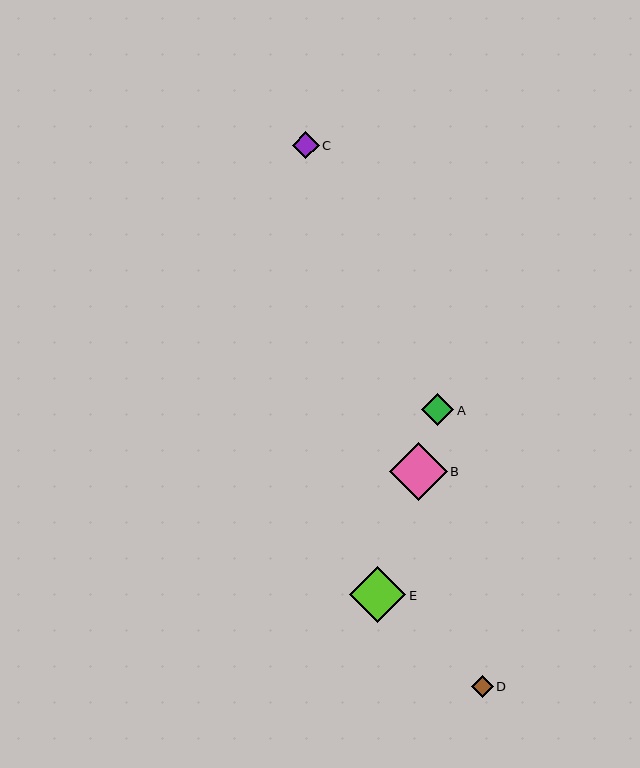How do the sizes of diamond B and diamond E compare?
Diamond B and diamond E are approximately the same size.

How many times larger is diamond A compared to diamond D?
Diamond A is approximately 1.5 times the size of diamond D.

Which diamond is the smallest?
Diamond D is the smallest with a size of approximately 22 pixels.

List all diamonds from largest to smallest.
From largest to smallest: B, E, A, C, D.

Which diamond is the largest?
Diamond B is the largest with a size of approximately 58 pixels.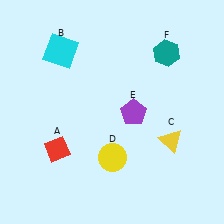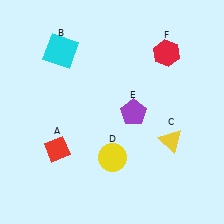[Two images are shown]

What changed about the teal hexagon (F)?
In Image 1, F is teal. In Image 2, it changed to red.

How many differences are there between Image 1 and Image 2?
There is 1 difference between the two images.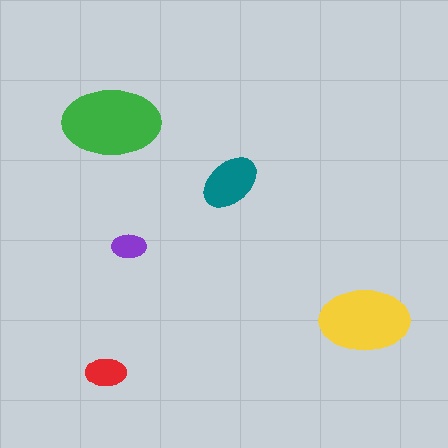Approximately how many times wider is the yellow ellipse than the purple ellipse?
About 2.5 times wider.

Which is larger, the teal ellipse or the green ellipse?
The green one.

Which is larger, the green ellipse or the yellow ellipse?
The green one.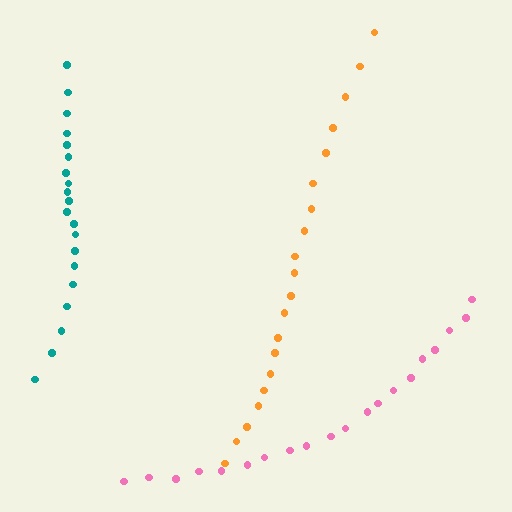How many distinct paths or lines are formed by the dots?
There are 3 distinct paths.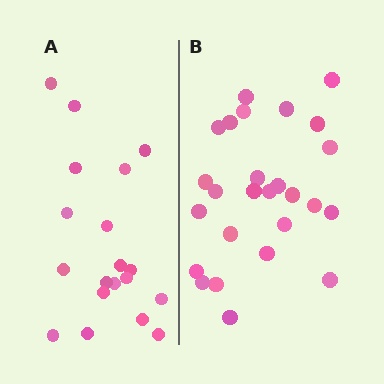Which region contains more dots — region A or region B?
Region B (the right region) has more dots.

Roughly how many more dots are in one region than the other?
Region B has roughly 8 or so more dots than region A.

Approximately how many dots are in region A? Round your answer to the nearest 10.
About 20 dots. (The exact count is 19, which rounds to 20.)